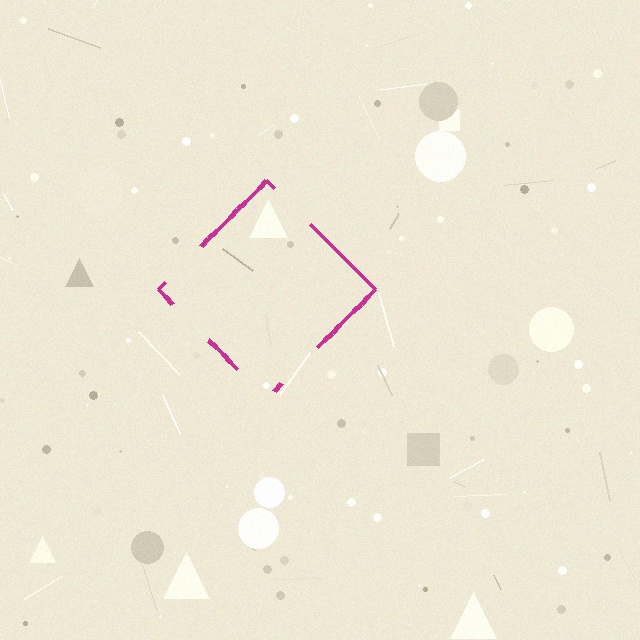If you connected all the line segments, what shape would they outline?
They would outline a diamond.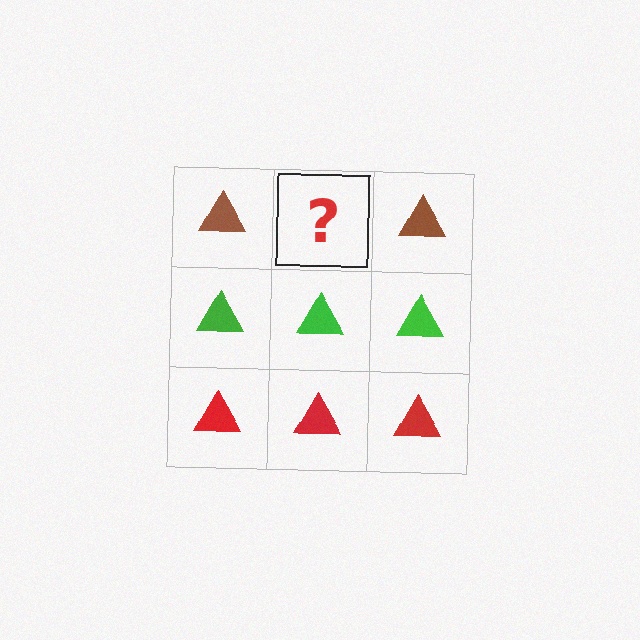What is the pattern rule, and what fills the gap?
The rule is that each row has a consistent color. The gap should be filled with a brown triangle.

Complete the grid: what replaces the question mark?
The question mark should be replaced with a brown triangle.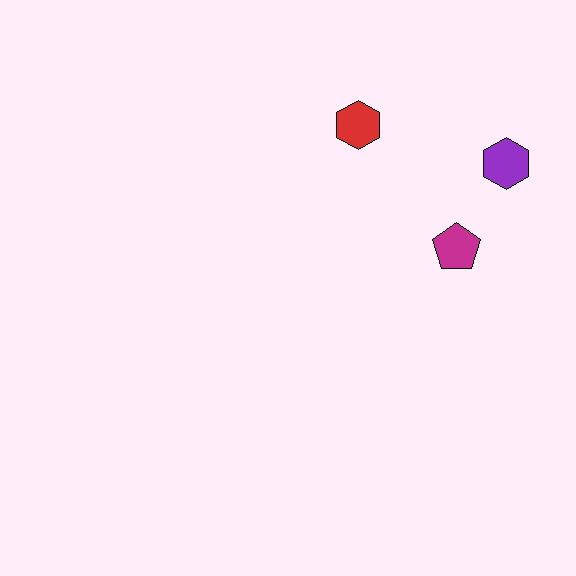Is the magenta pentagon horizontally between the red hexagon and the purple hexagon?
Yes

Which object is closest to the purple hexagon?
The magenta pentagon is closest to the purple hexagon.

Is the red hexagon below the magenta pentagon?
No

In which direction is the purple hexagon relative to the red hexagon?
The purple hexagon is to the right of the red hexagon.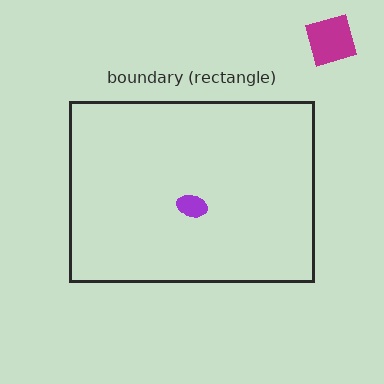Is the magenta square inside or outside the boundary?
Outside.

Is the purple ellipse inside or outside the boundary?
Inside.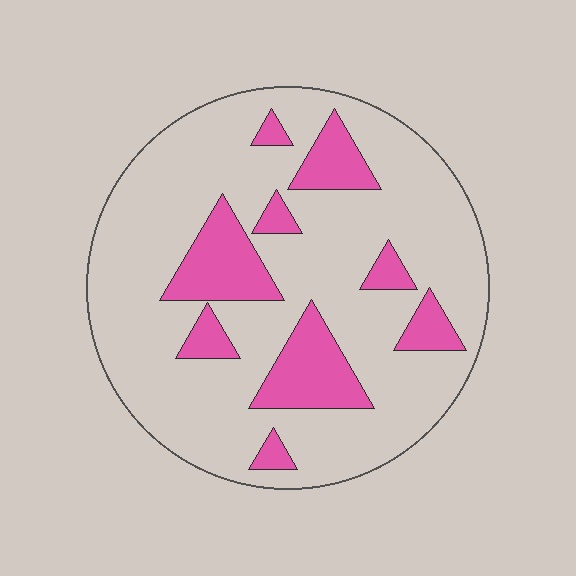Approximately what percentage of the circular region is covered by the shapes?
Approximately 20%.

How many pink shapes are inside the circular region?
9.